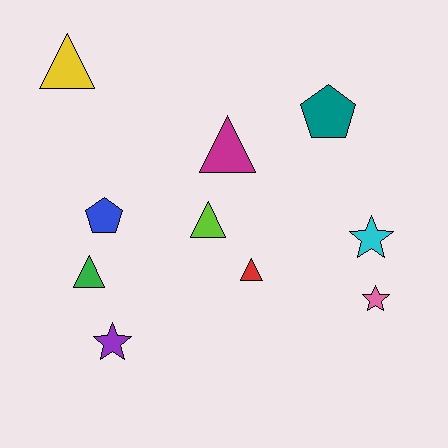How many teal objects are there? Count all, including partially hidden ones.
There is 1 teal object.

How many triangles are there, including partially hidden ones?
There are 5 triangles.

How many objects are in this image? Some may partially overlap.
There are 10 objects.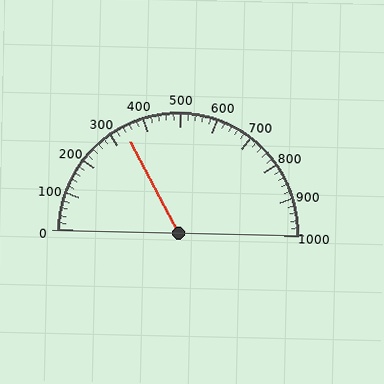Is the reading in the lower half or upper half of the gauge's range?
The reading is in the lower half of the range (0 to 1000).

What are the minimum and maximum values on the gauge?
The gauge ranges from 0 to 1000.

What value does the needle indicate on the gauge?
The needle indicates approximately 340.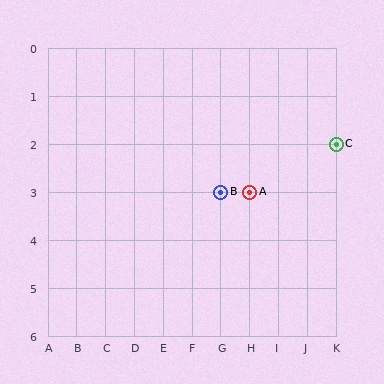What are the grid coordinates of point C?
Point C is at grid coordinates (K, 2).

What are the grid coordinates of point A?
Point A is at grid coordinates (H, 3).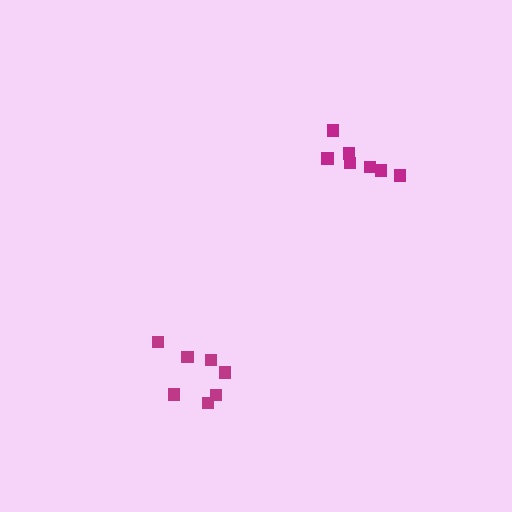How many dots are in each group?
Group 1: 7 dots, Group 2: 7 dots (14 total).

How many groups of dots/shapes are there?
There are 2 groups.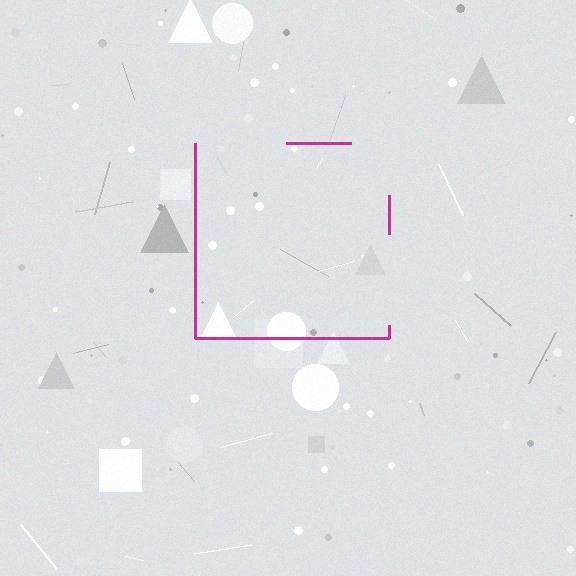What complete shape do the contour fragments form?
The contour fragments form a square.